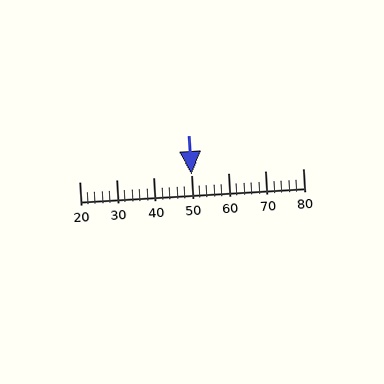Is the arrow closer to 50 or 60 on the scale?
The arrow is closer to 50.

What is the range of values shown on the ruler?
The ruler shows values from 20 to 80.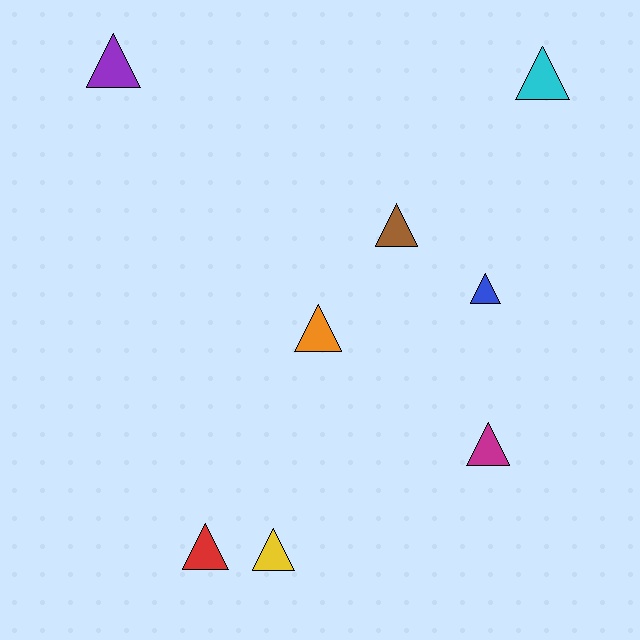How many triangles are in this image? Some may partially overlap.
There are 8 triangles.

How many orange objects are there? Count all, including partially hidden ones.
There is 1 orange object.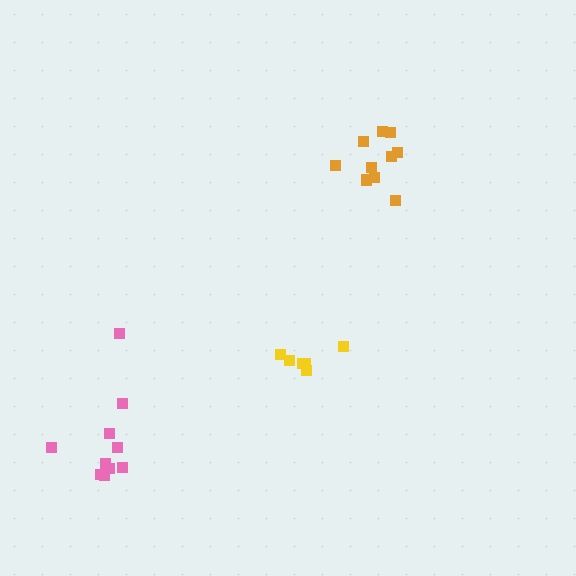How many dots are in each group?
Group 1: 6 dots, Group 2: 10 dots, Group 3: 10 dots (26 total).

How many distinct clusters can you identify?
There are 3 distinct clusters.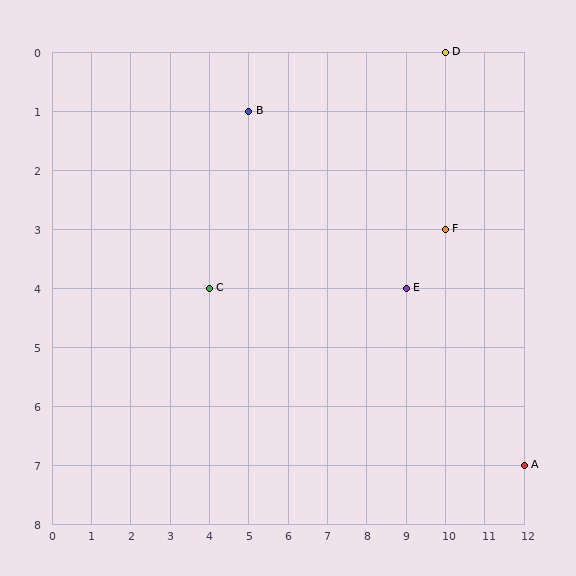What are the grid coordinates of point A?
Point A is at grid coordinates (12, 7).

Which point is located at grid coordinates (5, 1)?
Point B is at (5, 1).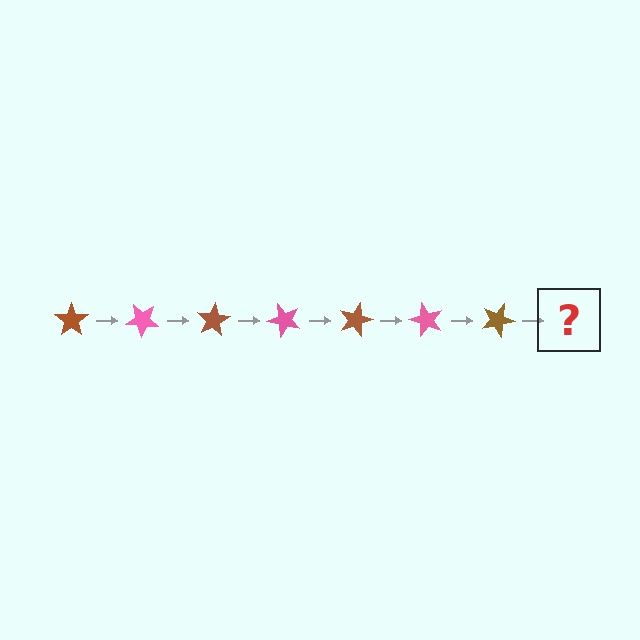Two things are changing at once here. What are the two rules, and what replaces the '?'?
The two rules are that it rotates 40 degrees each step and the color cycles through brown and pink. The '?' should be a pink star, rotated 280 degrees from the start.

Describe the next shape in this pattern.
It should be a pink star, rotated 280 degrees from the start.